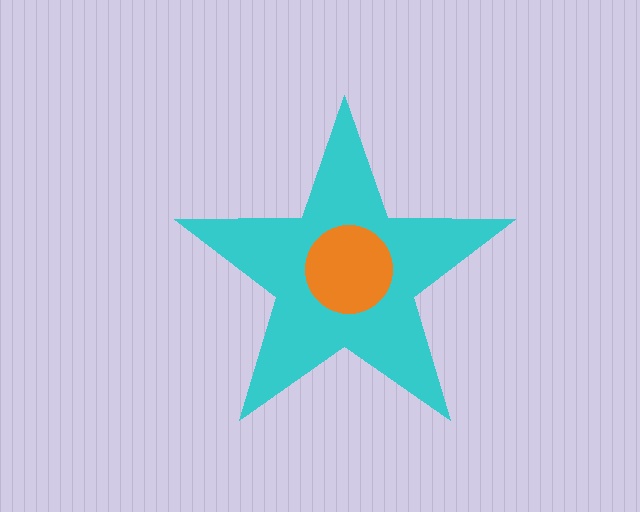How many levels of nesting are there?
2.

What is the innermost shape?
The orange circle.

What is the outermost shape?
The cyan star.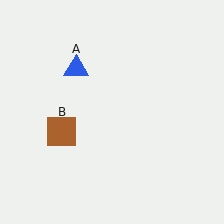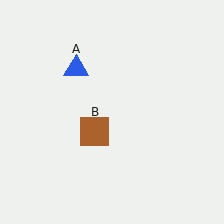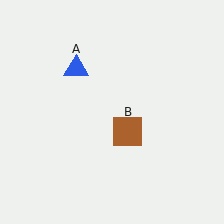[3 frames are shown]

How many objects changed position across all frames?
1 object changed position: brown square (object B).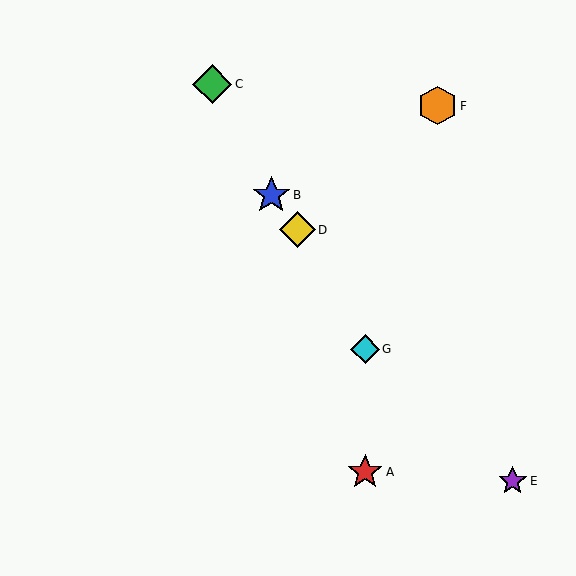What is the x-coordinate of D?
Object D is at x≈297.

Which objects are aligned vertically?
Objects A, G are aligned vertically.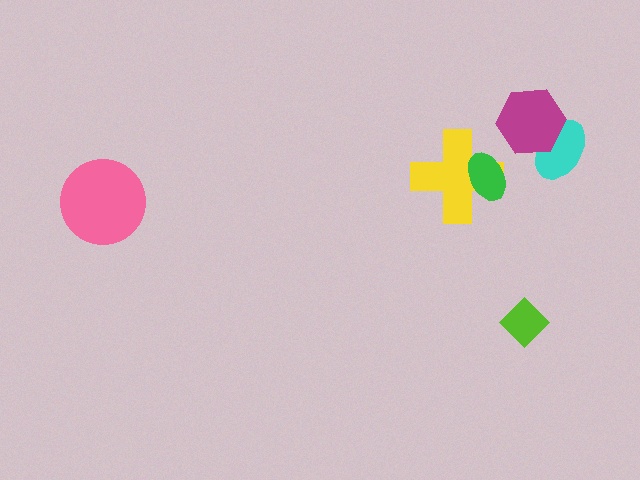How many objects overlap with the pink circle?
0 objects overlap with the pink circle.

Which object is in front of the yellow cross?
The green ellipse is in front of the yellow cross.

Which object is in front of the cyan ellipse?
The magenta hexagon is in front of the cyan ellipse.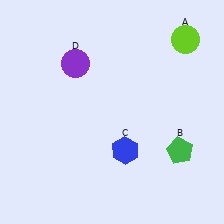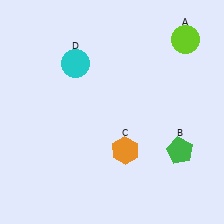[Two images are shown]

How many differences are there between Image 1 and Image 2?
There are 2 differences between the two images.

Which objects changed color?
C changed from blue to orange. D changed from purple to cyan.